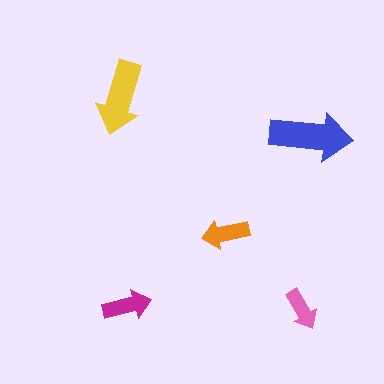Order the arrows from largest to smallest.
the blue one, the yellow one, the magenta one, the orange one, the pink one.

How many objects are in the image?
There are 5 objects in the image.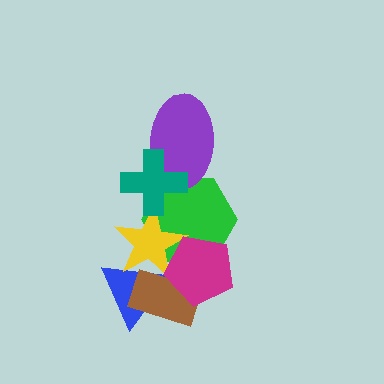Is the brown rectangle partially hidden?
Yes, it is partially covered by another shape.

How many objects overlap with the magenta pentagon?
3 objects overlap with the magenta pentagon.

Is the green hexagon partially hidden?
Yes, it is partially covered by another shape.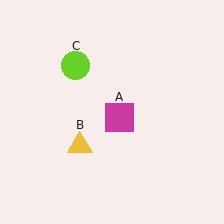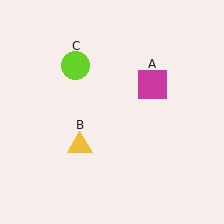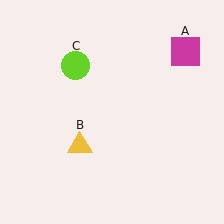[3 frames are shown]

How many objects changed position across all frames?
1 object changed position: magenta square (object A).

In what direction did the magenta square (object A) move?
The magenta square (object A) moved up and to the right.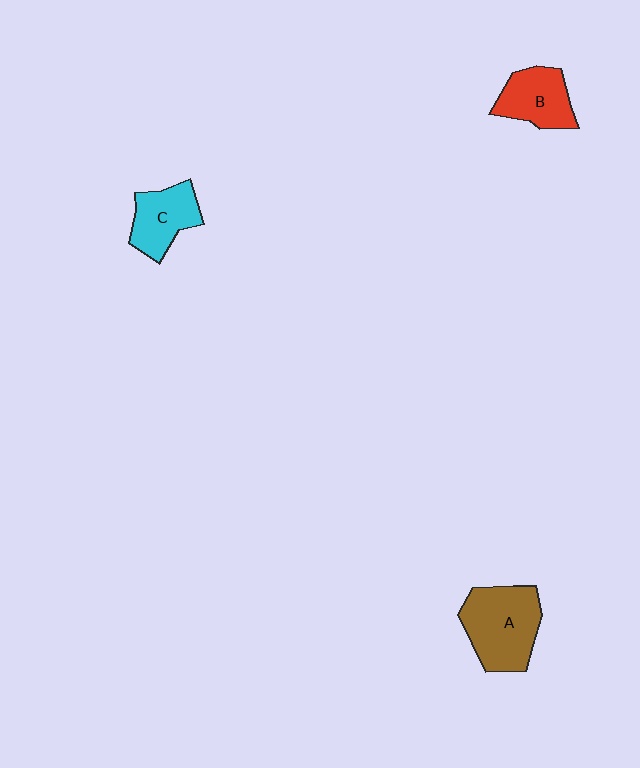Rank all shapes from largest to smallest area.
From largest to smallest: A (brown), B (red), C (cyan).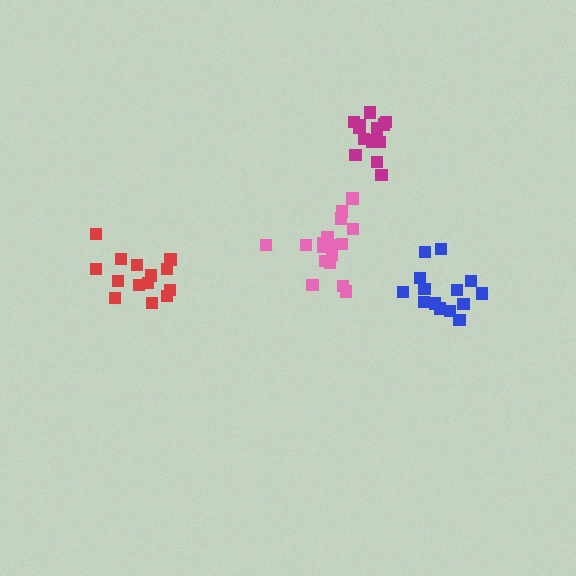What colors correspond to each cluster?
The clusters are colored: blue, magenta, pink, red.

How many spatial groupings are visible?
There are 4 spatial groupings.